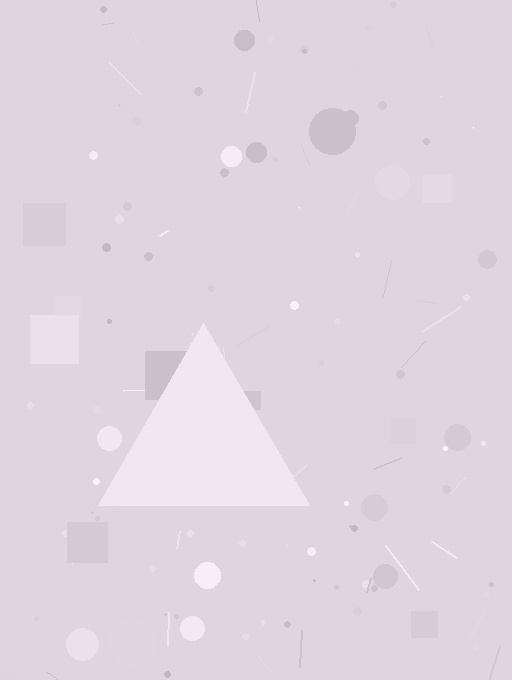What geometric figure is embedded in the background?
A triangle is embedded in the background.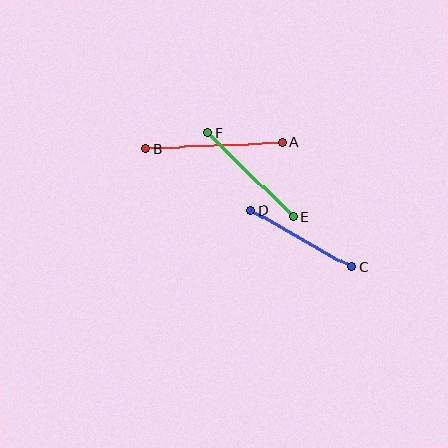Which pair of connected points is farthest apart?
Points A and B are farthest apart.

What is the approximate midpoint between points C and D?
The midpoint is at approximately (301, 239) pixels.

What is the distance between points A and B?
The distance is approximately 137 pixels.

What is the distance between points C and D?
The distance is approximately 116 pixels.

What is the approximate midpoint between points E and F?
The midpoint is at approximately (250, 175) pixels.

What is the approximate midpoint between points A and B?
The midpoint is at approximately (214, 146) pixels.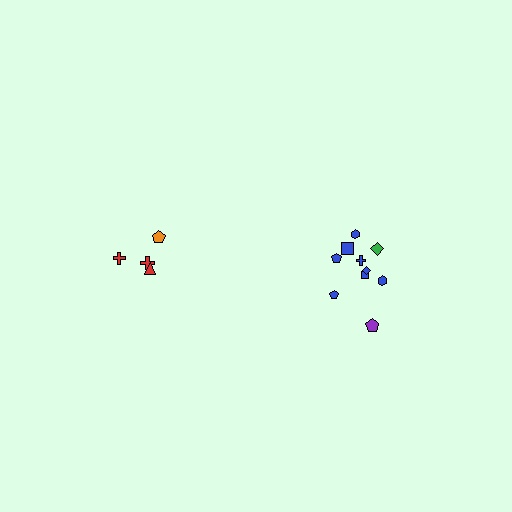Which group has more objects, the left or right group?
The right group.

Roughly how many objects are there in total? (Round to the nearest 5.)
Roughly 15 objects in total.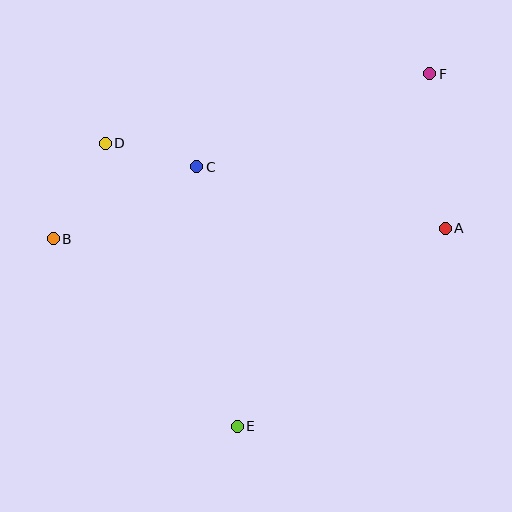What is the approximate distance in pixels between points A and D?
The distance between A and D is approximately 350 pixels.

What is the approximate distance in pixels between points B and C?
The distance between B and C is approximately 160 pixels.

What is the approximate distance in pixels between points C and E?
The distance between C and E is approximately 262 pixels.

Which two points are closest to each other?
Points C and D are closest to each other.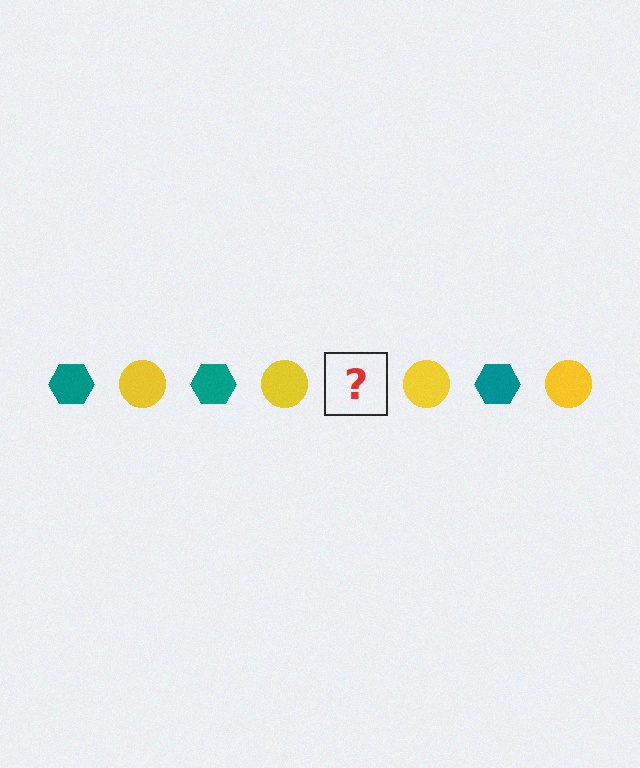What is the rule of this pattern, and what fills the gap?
The rule is that the pattern alternates between teal hexagon and yellow circle. The gap should be filled with a teal hexagon.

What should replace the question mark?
The question mark should be replaced with a teal hexagon.